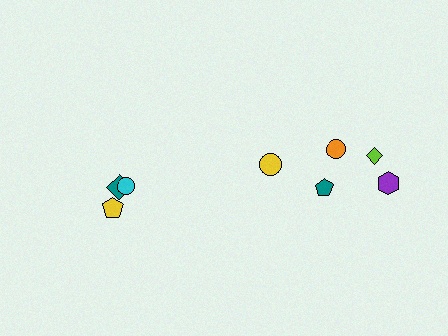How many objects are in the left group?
There are 3 objects.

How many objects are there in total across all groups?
There are 8 objects.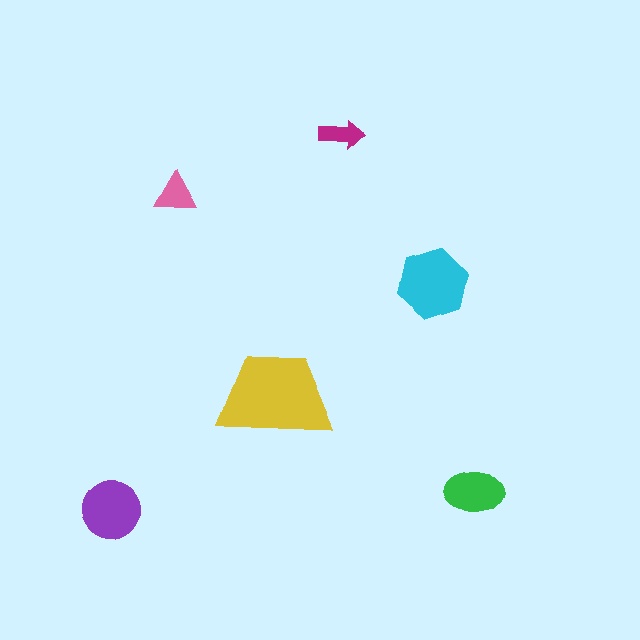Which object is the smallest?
The magenta arrow.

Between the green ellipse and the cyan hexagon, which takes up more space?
The cyan hexagon.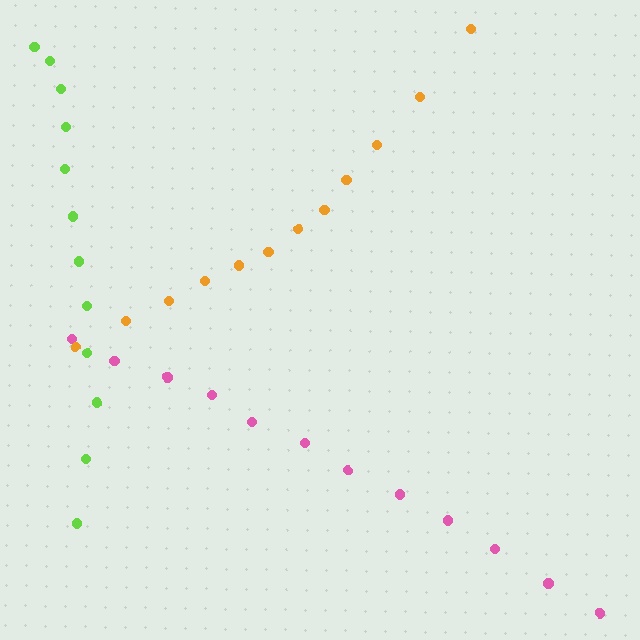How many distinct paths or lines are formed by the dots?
There are 3 distinct paths.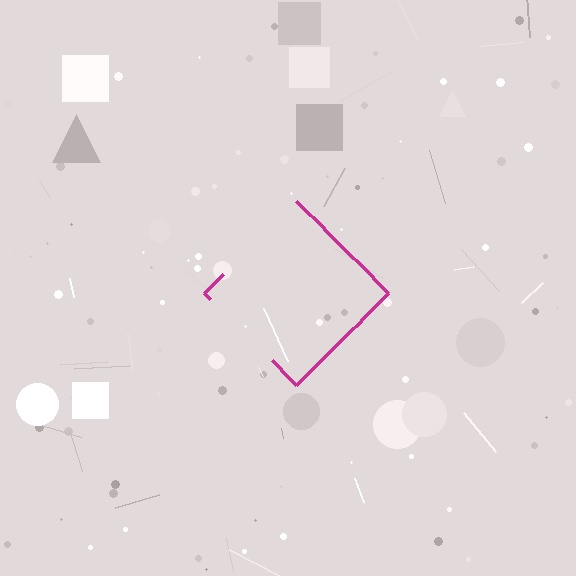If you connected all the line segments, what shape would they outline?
They would outline a diamond.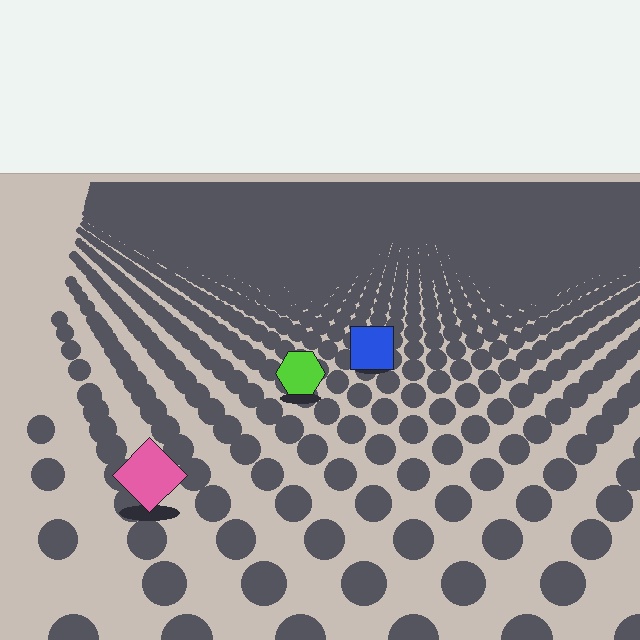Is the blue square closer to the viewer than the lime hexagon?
No. The lime hexagon is closer — you can tell from the texture gradient: the ground texture is coarser near it.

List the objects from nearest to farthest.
From nearest to farthest: the pink diamond, the lime hexagon, the blue square.